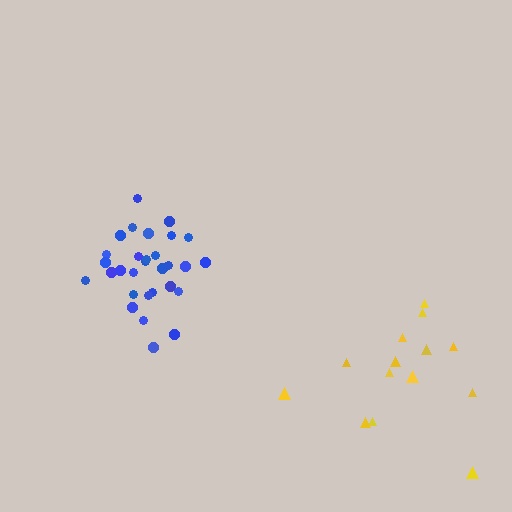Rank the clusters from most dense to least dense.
blue, yellow.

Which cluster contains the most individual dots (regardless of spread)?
Blue (30).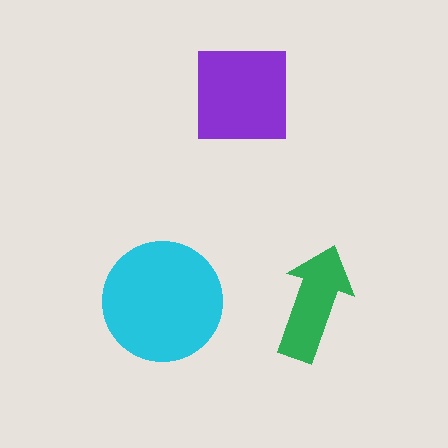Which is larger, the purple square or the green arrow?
The purple square.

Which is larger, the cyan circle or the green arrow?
The cyan circle.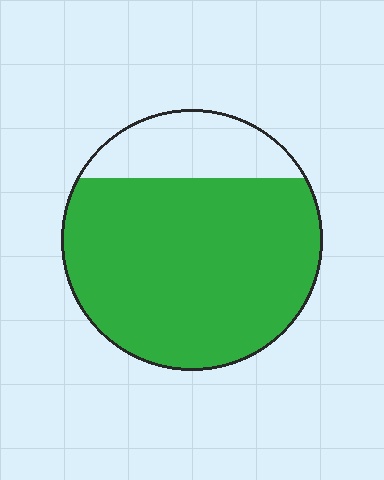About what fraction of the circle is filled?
About four fifths (4/5).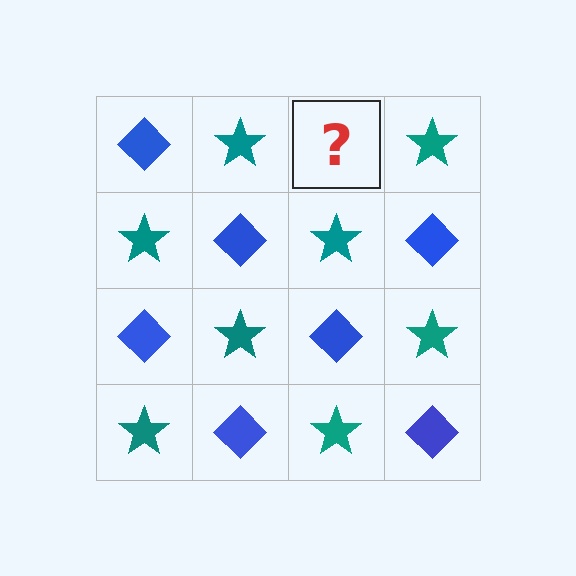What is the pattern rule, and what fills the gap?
The rule is that it alternates blue diamond and teal star in a checkerboard pattern. The gap should be filled with a blue diamond.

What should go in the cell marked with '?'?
The missing cell should contain a blue diamond.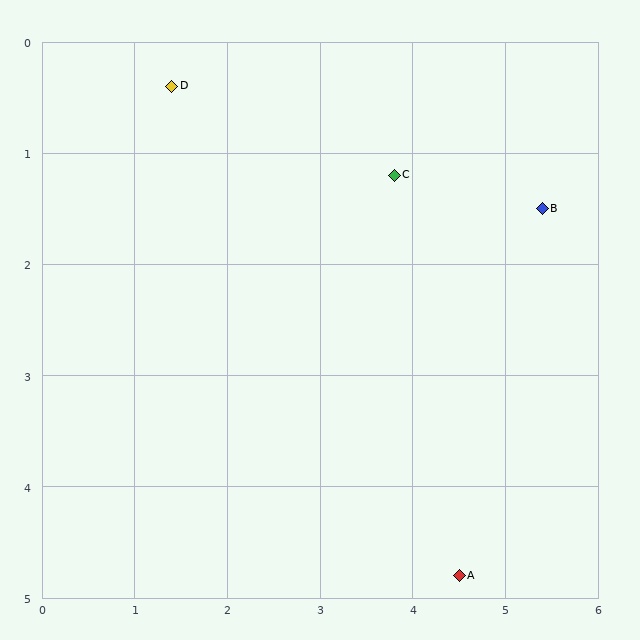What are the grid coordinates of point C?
Point C is at approximately (3.8, 1.2).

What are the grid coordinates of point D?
Point D is at approximately (1.4, 0.4).